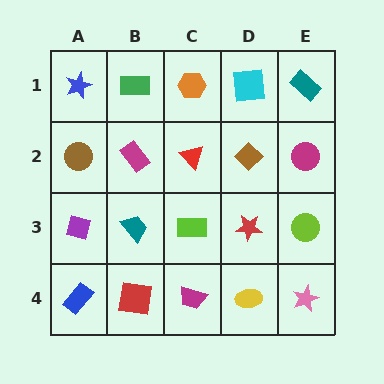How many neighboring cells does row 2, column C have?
4.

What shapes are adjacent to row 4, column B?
A teal trapezoid (row 3, column B), a blue rectangle (row 4, column A), a magenta trapezoid (row 4, column C).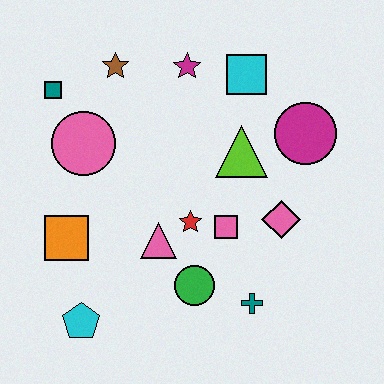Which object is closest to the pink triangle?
The red star is closest to the pink triangle.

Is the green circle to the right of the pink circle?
Yes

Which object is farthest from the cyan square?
The cyan pentagon is farthest from the cyan square.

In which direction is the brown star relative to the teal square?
The brown star is to the right of the teal square.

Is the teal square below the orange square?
No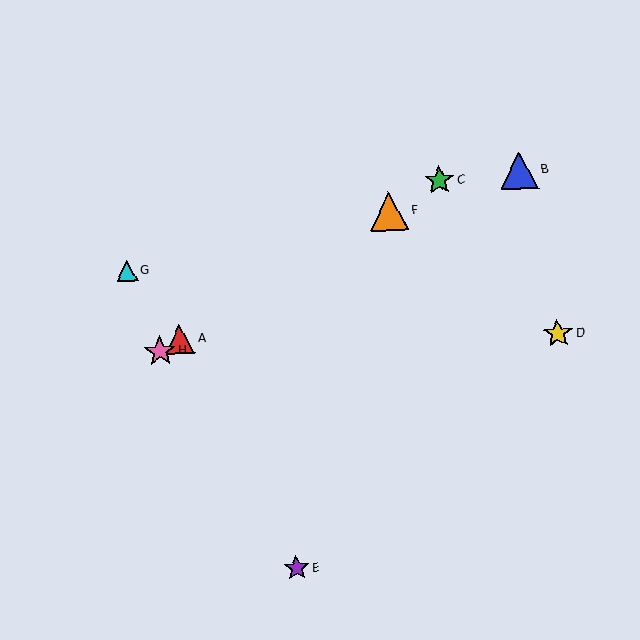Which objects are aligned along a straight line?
Objects A, C, F, H are aligned along a straight line.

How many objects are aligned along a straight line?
4 objects (A, C, F, H) are aligned along a straight line.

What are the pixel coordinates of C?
Object C is at (439, 180).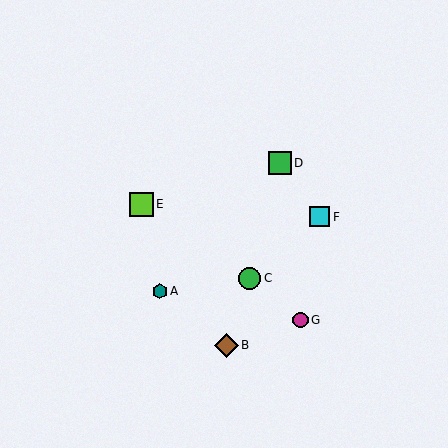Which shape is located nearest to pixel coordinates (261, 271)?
The green circle (labeled C) at (250, 278) is nearest to that location.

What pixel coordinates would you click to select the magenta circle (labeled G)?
Click at (301, 320) to select the magenta circle G.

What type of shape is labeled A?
Shape A is a teal hexagon.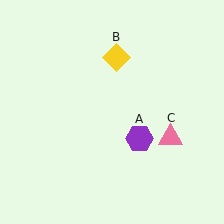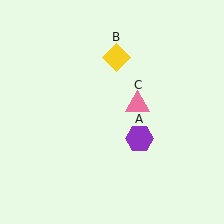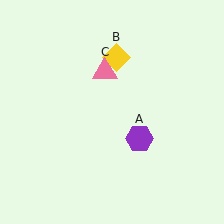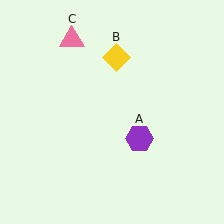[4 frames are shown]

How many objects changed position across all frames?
1 object changed position: pink triangle (object C).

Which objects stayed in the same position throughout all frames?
Purple hexagon (object A) and yellow diamond (object B) remained stationary.